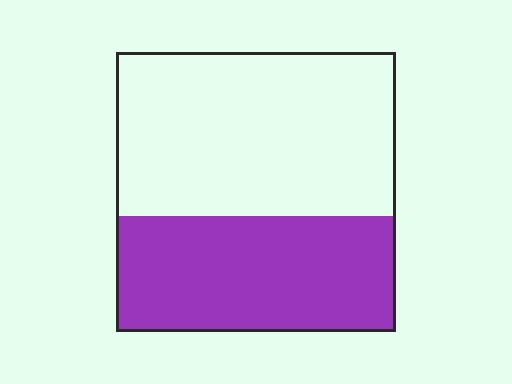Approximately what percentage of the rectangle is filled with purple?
Approximately 40%.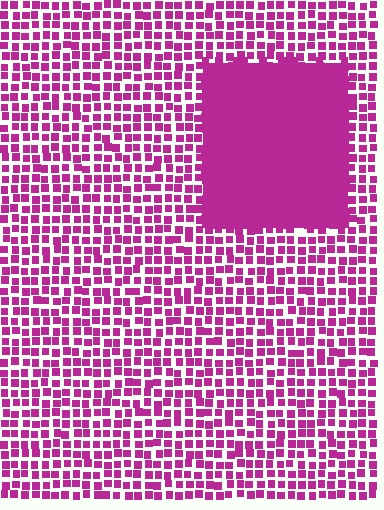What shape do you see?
I see a rectangle.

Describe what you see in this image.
The image contains small magenta elements arranged at two different densities. A rectangle-shaped region is visible where the elements are more densely packed than the surrounding area.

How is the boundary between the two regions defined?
The boundary is defined by a change in element density (approximately 2.6x ratio). All elements are the same color, size, and shape.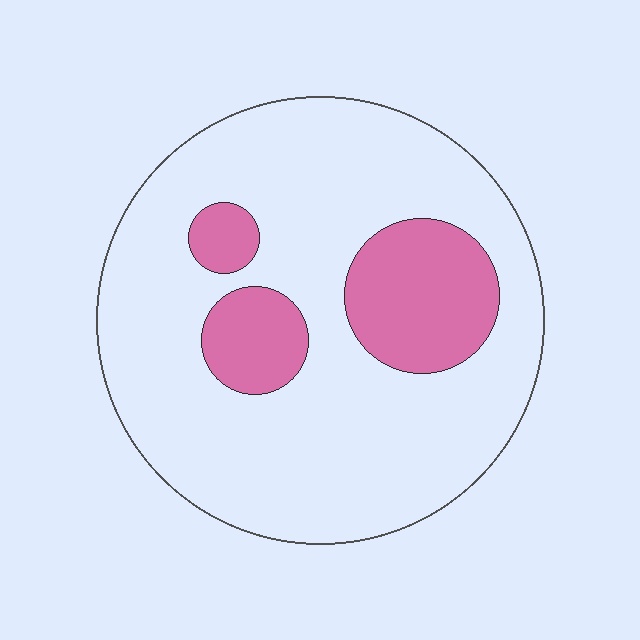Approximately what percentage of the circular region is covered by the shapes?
Approximately 20%.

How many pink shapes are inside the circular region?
3.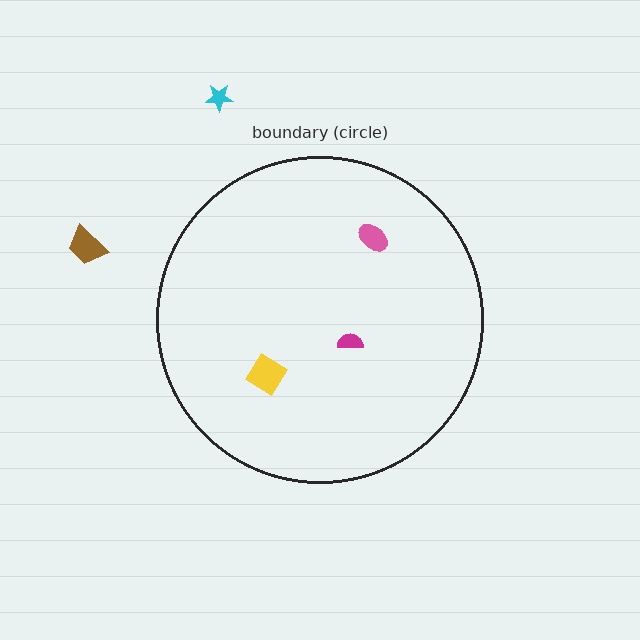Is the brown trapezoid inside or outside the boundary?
Outside.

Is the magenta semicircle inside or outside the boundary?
Inside.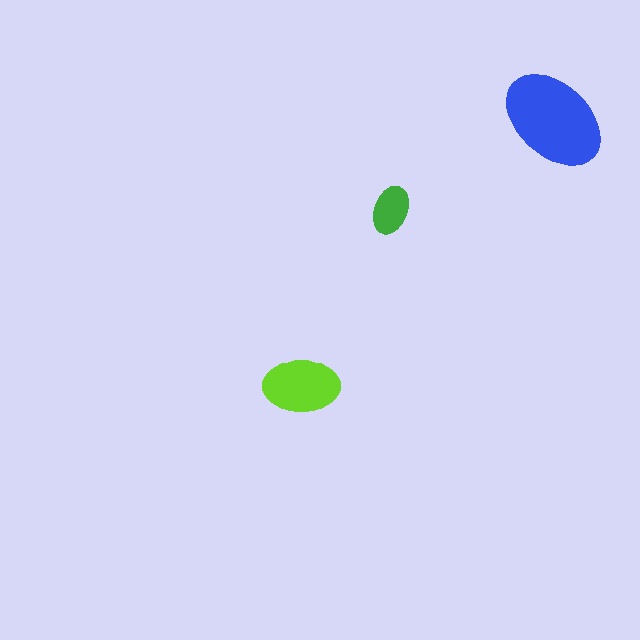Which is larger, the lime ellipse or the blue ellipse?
The blue one.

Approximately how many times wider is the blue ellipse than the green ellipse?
About 2 times wider.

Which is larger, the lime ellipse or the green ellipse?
The lime one.